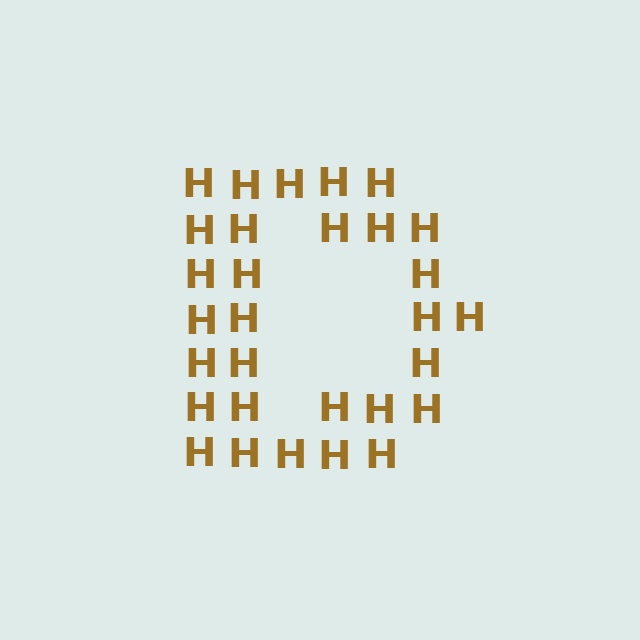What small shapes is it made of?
It is made of small letter H's.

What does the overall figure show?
The overall figure shows the letter D.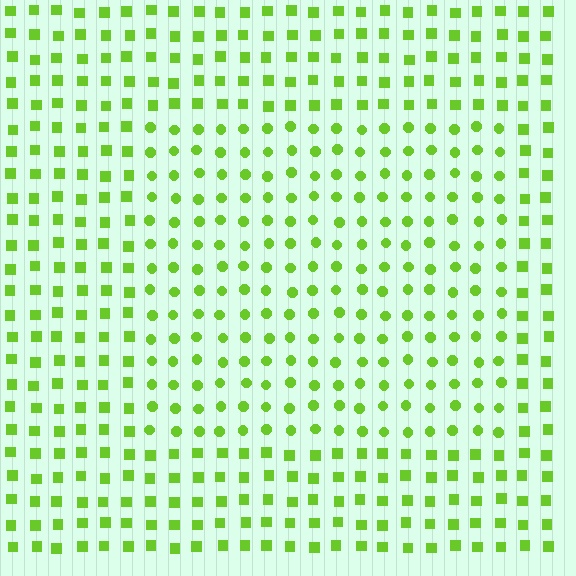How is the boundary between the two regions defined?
The boundary is defined by a change in element shape: circles inside vs. squares outside. All elements share the same color and spacing.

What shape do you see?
I see a rectangle.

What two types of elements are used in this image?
The image uses circles inside the rectangle region and squares outside it.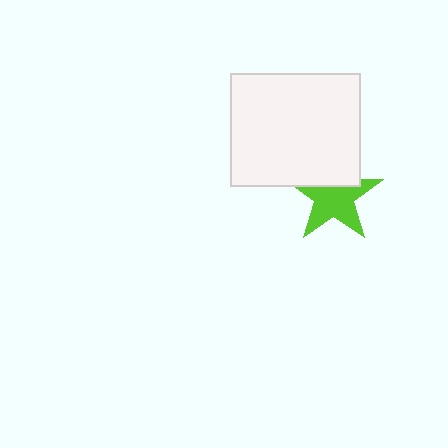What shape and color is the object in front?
The object in front is a white rectangle.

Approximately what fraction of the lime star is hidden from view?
Roughly 33% of the lime star is hidden behind the white rectangle.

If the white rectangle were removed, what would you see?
You would see the complete lime star.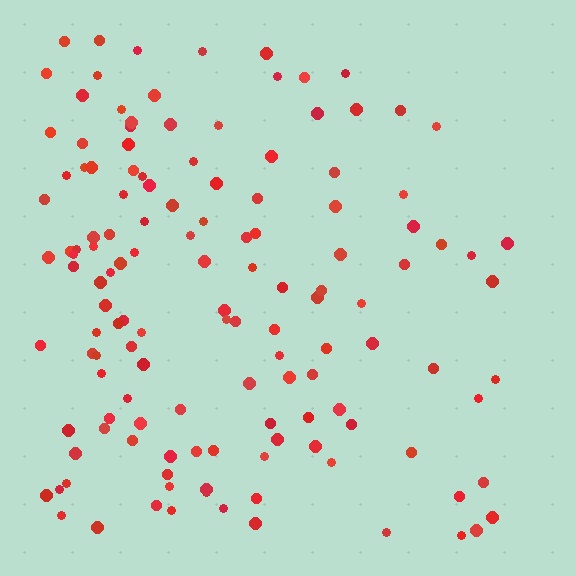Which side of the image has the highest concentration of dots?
The left.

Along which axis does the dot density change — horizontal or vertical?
Horizontal.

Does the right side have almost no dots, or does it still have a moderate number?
Still a moderate number, just noticeably fewer than the left.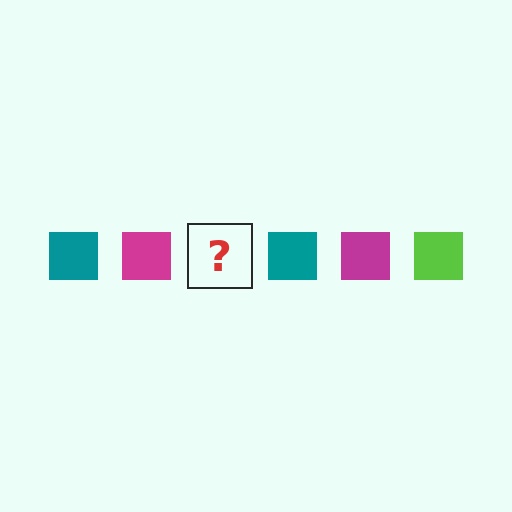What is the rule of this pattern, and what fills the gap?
The rule is that the pattern cycles through teal, magenta, lime squares. The gap should be filled with a lime square.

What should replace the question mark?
The question mark should be replaced with a lime square.